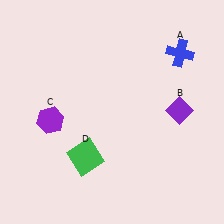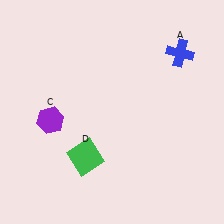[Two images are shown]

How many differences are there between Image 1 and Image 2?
There is 1 difference between the two images.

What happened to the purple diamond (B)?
The purple diamond (B) was removed in Image 2. It was in the top-right area of Image 1.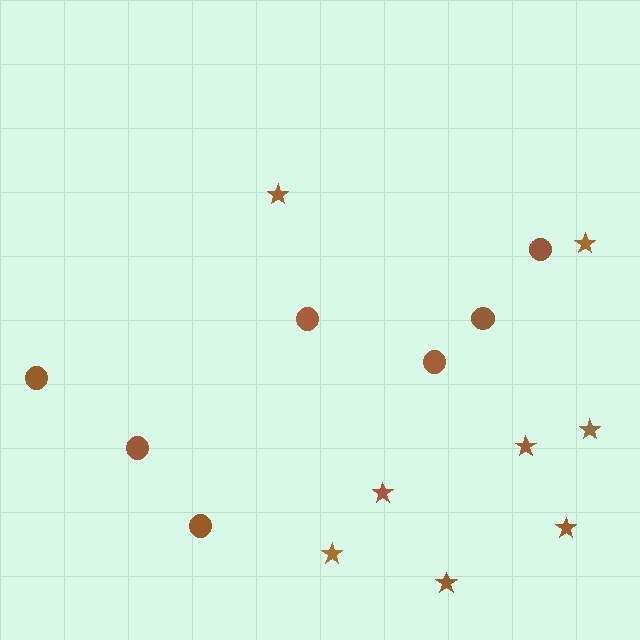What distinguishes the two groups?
There are 2 groups: one group of stars (8) and one group of circles (7).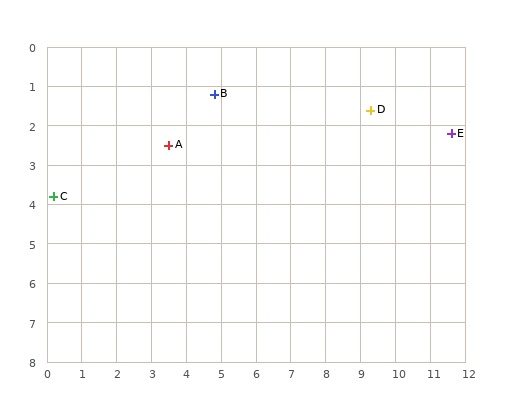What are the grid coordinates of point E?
Point E is at approximately (11.6, 2.2).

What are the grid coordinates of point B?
Point B is at approximately (4.8, 1.2).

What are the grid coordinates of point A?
Point A is at approximately (3.5, 2.5).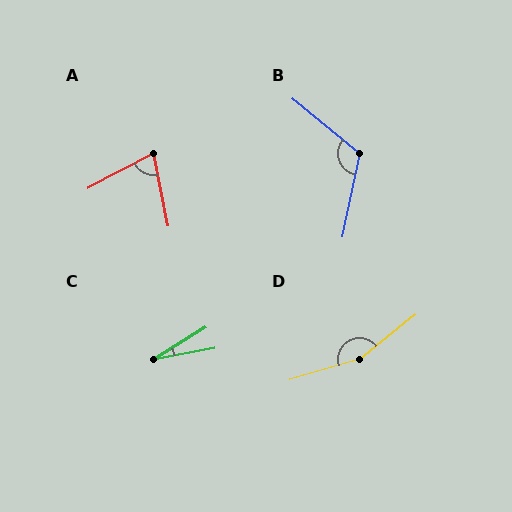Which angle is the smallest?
C, at approximately 21 degrees.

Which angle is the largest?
D, at approximately 158 degrees.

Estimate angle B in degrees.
Approximately 118 degrees.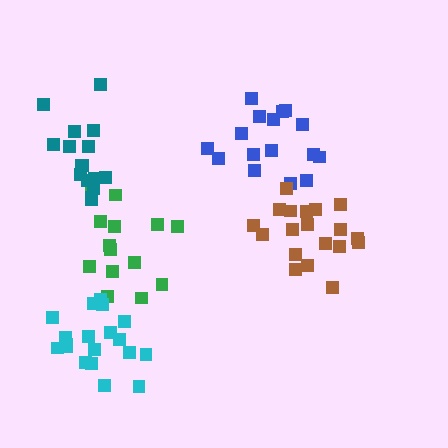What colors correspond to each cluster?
The clusters are colored: blue, green, teal, cyan, brown.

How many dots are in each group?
Group 1: 16 dots, Group 2: 14 dots, Group 3: 16 dots, Group 4: 19 dots, Group 5: 19 dots (84 total).